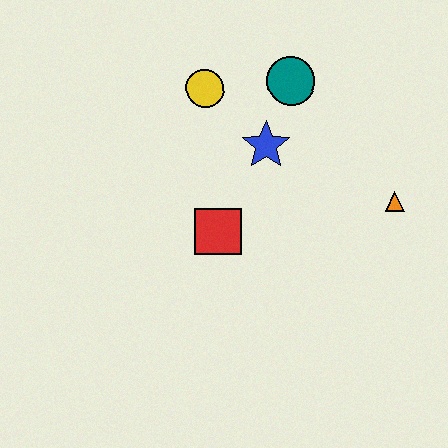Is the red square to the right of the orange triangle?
No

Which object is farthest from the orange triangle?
The yellow circle is farthest from the orange triangle.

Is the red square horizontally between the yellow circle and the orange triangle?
Yes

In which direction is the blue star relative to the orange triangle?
The blue star is to the left of the orange triangle.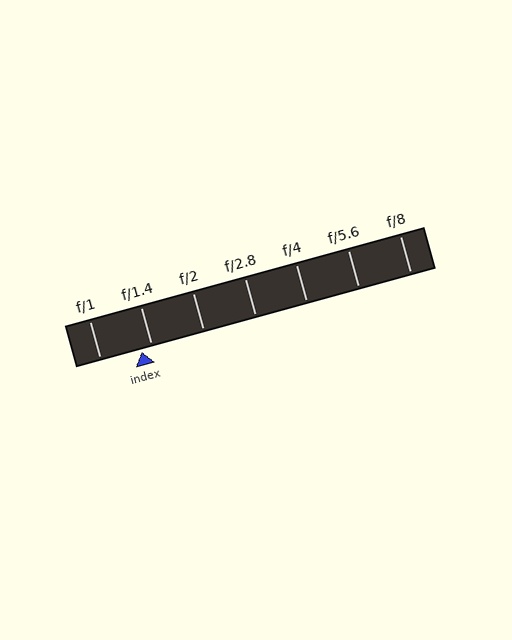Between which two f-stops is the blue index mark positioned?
The index mark is between f/1 and f/1.4.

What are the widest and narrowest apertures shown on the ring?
The widest aperture shown is f/1 and the narrowest is f/8.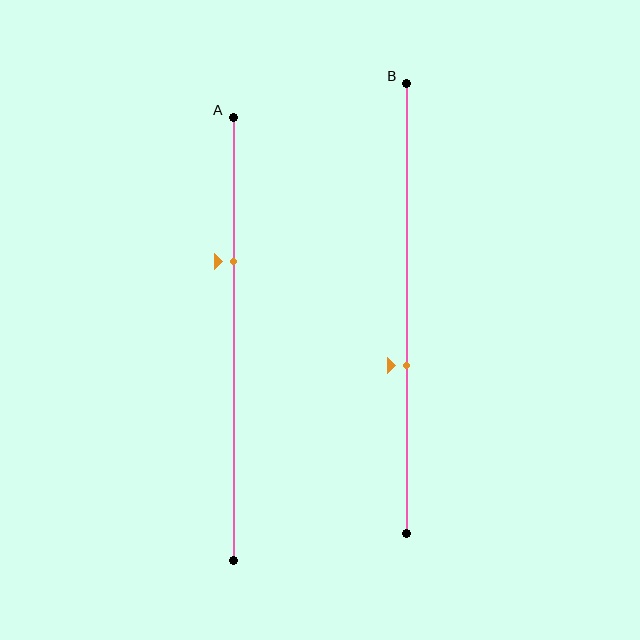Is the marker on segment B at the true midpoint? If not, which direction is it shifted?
No, the marker on segment B is shifted downward by about 13% of the segment length.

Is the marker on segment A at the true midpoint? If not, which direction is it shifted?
No, the marker on segment A is shifted upward by about 17% of the segment length.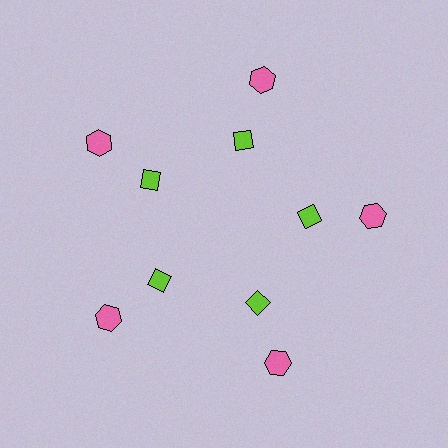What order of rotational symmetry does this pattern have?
This pattern has 5-fold rotational symmetry.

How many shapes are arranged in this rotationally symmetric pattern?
There are 10 shapes, arranged in 5 groups of 2.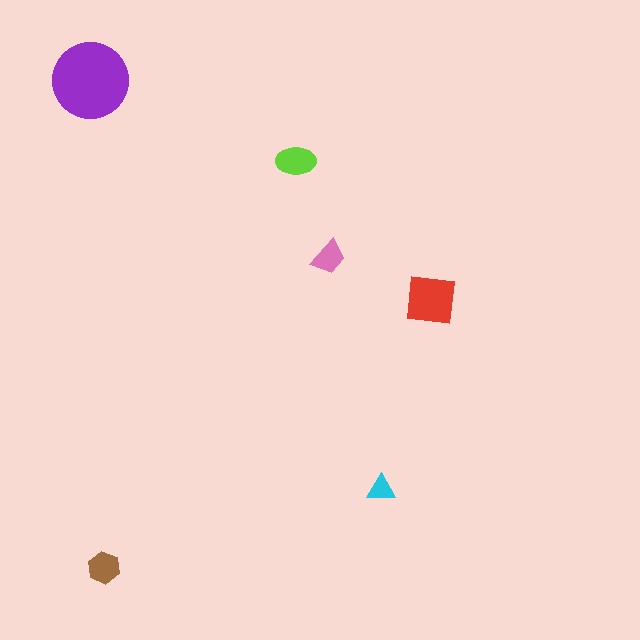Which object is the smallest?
The cyan triangle.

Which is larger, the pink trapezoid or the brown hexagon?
The brown hexagon.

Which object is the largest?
The purple circle.